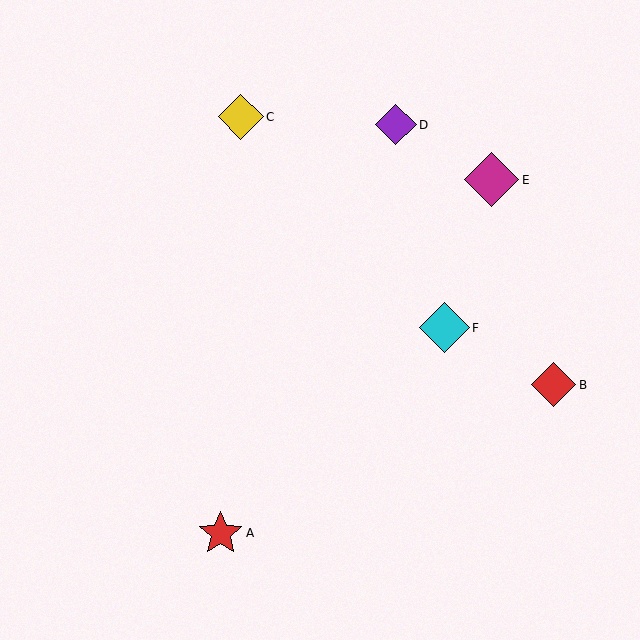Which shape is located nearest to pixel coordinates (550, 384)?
The red diamond (labeled B) at (554, 385) is nearest to that location.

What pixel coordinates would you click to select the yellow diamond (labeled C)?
Click at (241, 117) to select the yellow diamond C.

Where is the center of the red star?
The center of the red star is at (221, 533).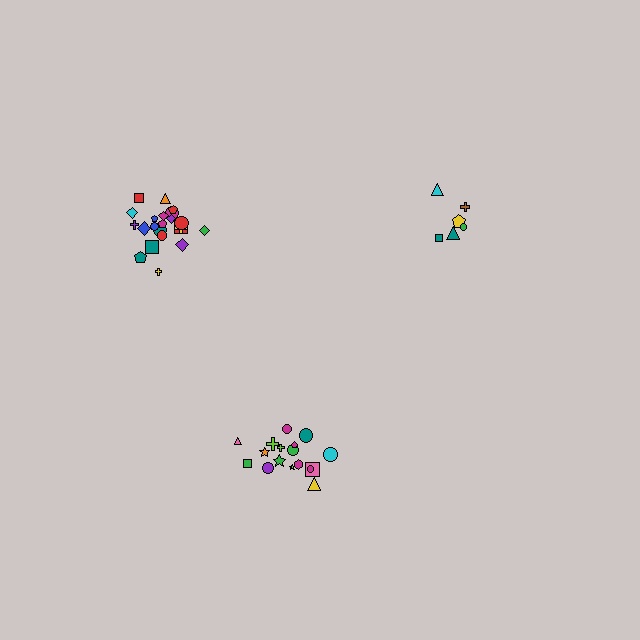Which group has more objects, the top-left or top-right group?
The top-left group.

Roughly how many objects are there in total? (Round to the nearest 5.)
Roughly 45 objects in total.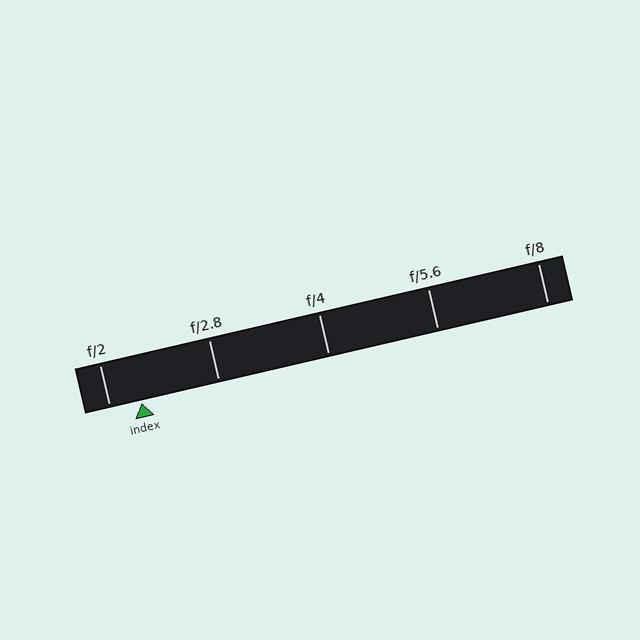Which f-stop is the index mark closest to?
The index mark is closest to f/2.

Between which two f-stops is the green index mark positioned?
The index mark is between f/2 and f/2.8.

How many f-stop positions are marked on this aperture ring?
There are 5 f-stop positions marked.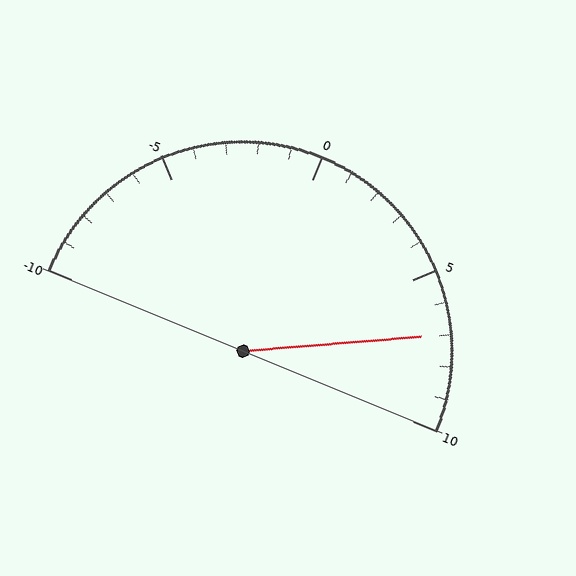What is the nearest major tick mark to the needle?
The nearest major tick mark is 5.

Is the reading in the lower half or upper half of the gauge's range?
The reading is in the upper half of the range (-10 to 10).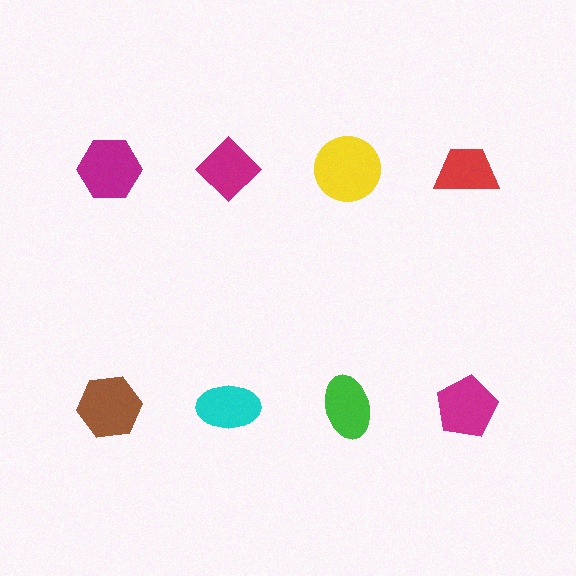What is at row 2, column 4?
A magenta pentagon.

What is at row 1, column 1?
A magenta hexagon.